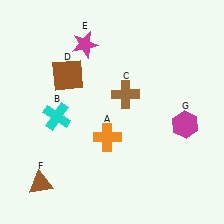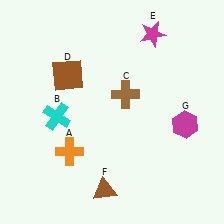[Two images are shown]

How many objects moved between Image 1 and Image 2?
3 objects moved between the two images.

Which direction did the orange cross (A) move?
The orange cross (A) moved left.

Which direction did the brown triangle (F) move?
The brown triangle (F) moved right.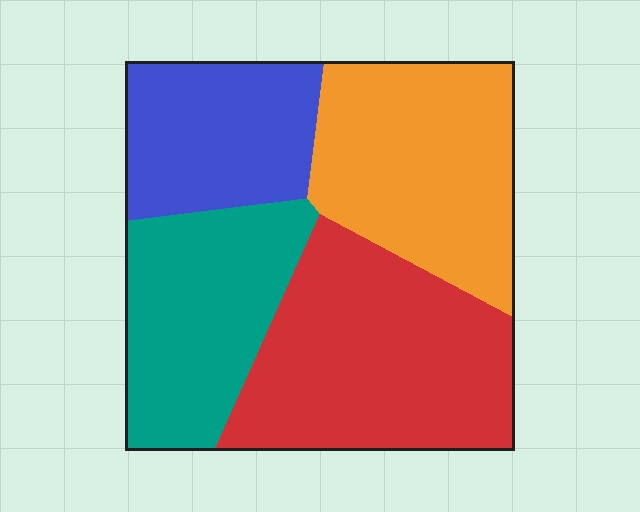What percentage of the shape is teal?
Teal takes up about one quarter (1/4) of the shape.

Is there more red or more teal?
Red.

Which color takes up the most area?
Red, at roughly 30%.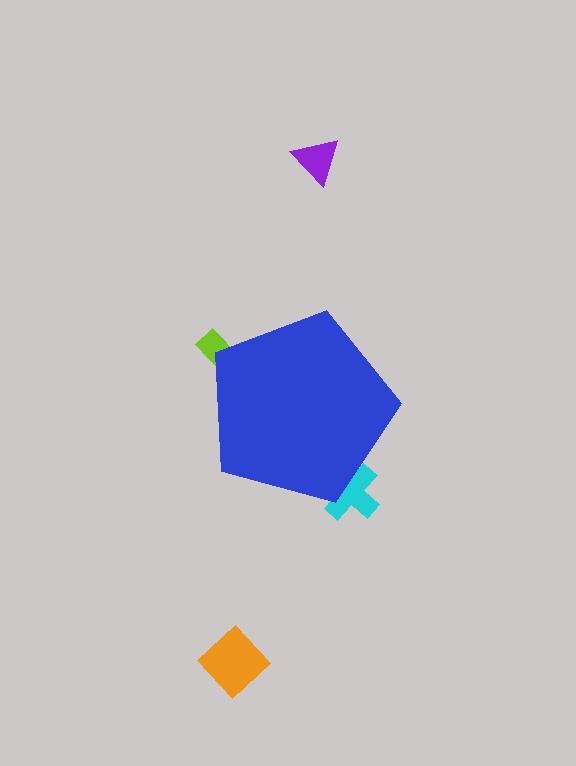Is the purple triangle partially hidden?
No, the purple triangle is fully visible.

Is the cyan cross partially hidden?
Yes, the cyan cross is partially hidden behind the blue pentagon.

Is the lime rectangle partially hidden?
Yes, the lime rectangle is partially hidden behind the blue pentagon.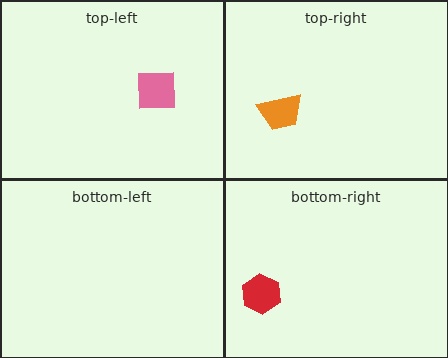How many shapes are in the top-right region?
1.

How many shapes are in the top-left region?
1.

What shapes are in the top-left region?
The pink square.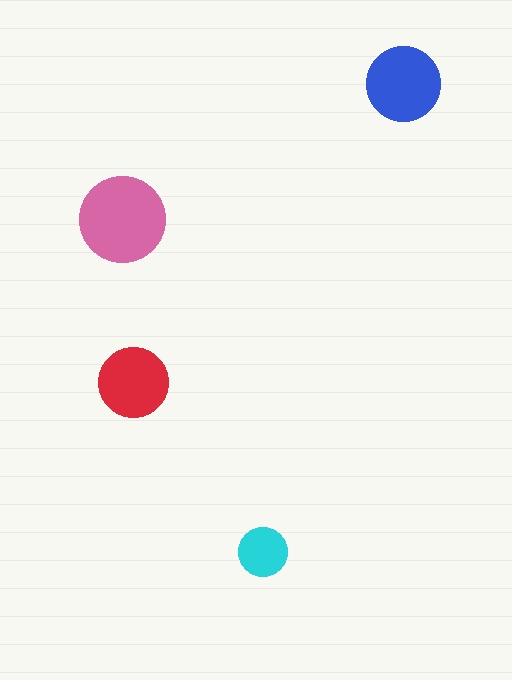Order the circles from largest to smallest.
the pink one, the blue one, the red one, the cyan one.